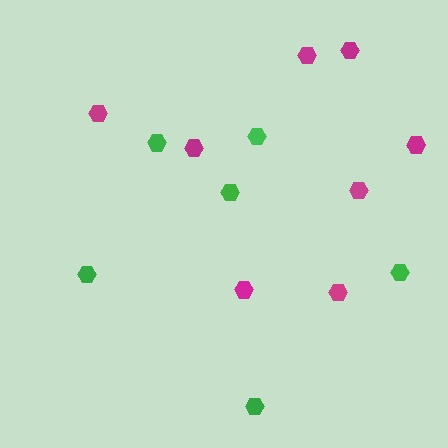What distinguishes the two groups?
There are 2 groups: one group of green hexagons (6) and one group of magenta hexagons (8).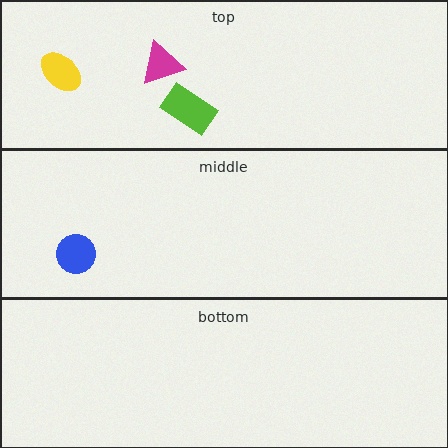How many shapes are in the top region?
3.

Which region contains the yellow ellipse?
The top region.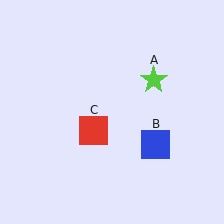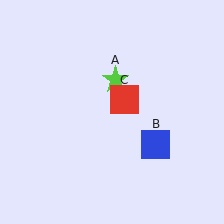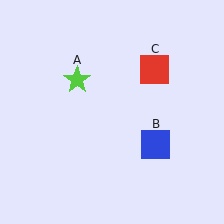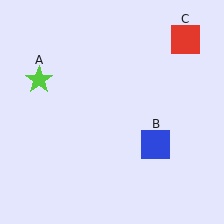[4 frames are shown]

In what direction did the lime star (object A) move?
The lime star (object A) moved left.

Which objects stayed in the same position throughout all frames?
Blue square (object B) remained stationary.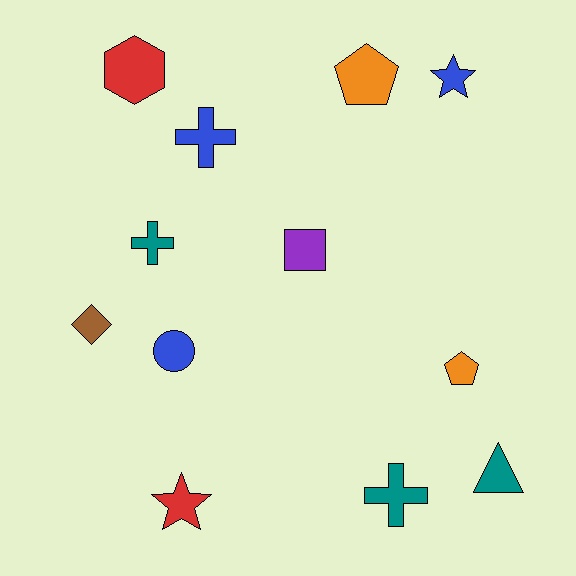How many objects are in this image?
There are 12 objects.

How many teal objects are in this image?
There are 3 teal objects.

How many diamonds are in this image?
There is 1 diamond.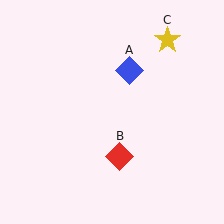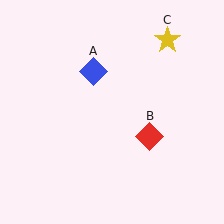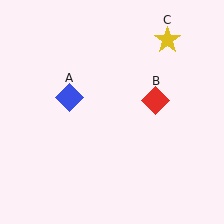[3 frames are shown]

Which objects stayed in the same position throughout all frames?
Yellow star (object C) remained stationary.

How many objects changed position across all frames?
2 objects changed position: blue diamond (object A), red diamond (object B).